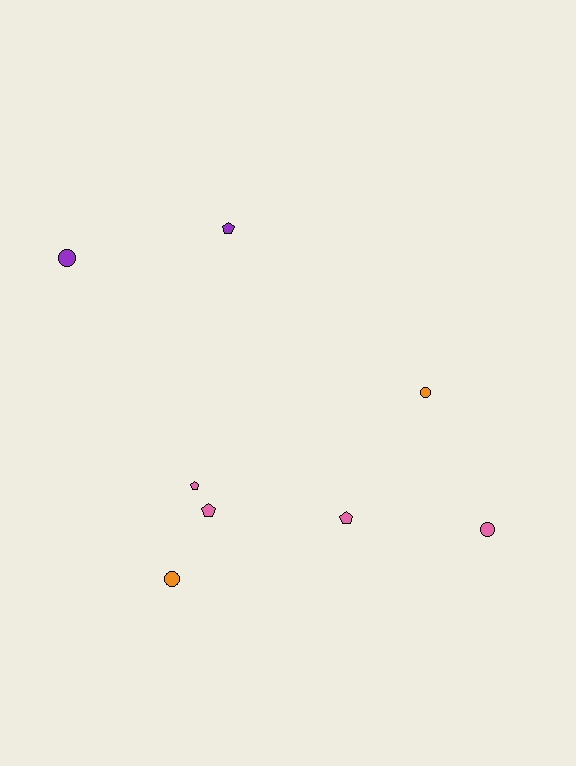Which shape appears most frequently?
Pentagon, with 4 objects.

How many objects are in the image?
There are 8 objects.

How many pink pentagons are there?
There are 3 pink pentagons.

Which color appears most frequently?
Pink, with 4 objects.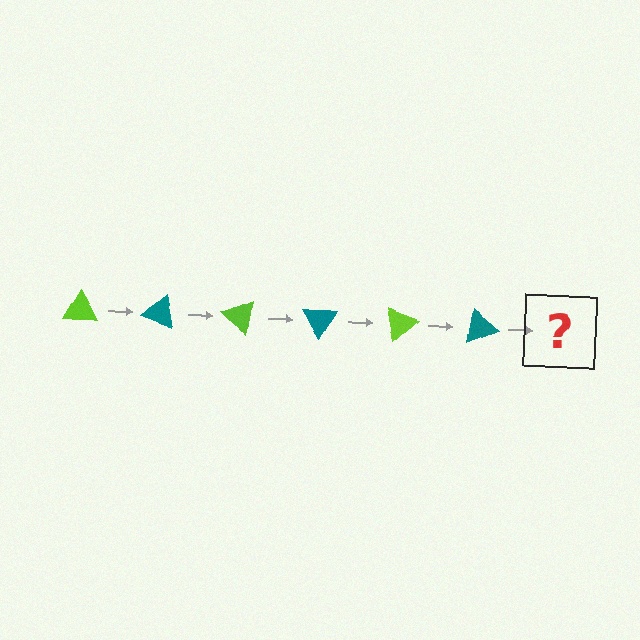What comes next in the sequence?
The next element should be a lime triangle, rotated 120 degrees from the start.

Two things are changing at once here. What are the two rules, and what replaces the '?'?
The two rules are that it rotates 20 degrees each step and the color cycles through lime and teal. The '?' should be a lime triangle, rotated 120 degrees from the start.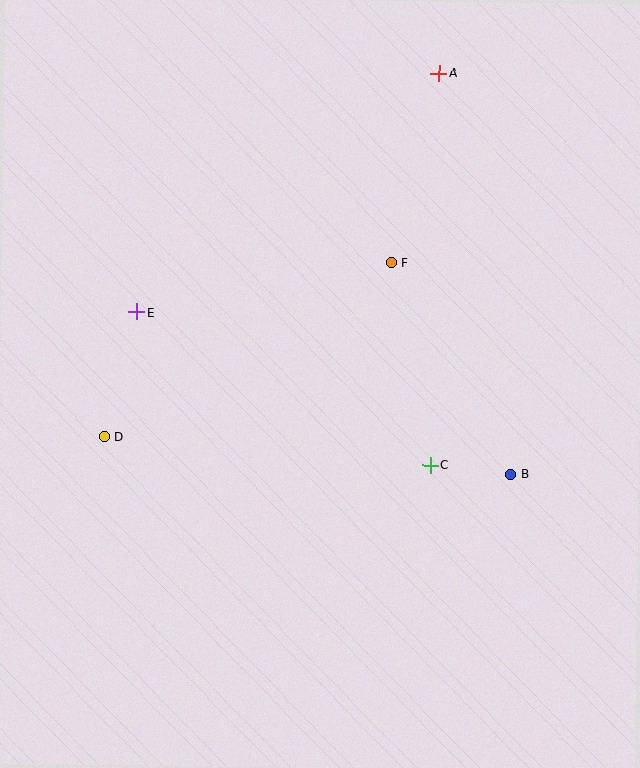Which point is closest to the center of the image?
Point C at (430, 465) is closest to the center.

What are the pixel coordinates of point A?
Point A is at (439, 73).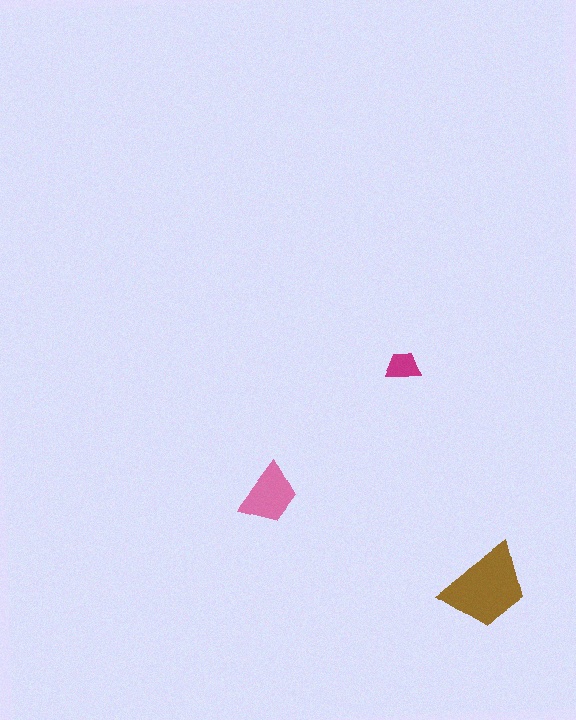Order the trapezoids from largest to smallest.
the brown one, the pink one, the magenta one.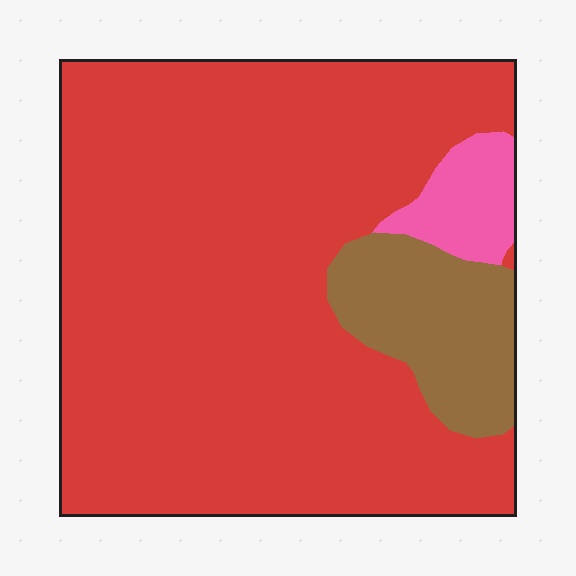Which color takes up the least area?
Pink, at roughly 5%.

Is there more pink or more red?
Red.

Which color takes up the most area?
Red, at roughly 80%.